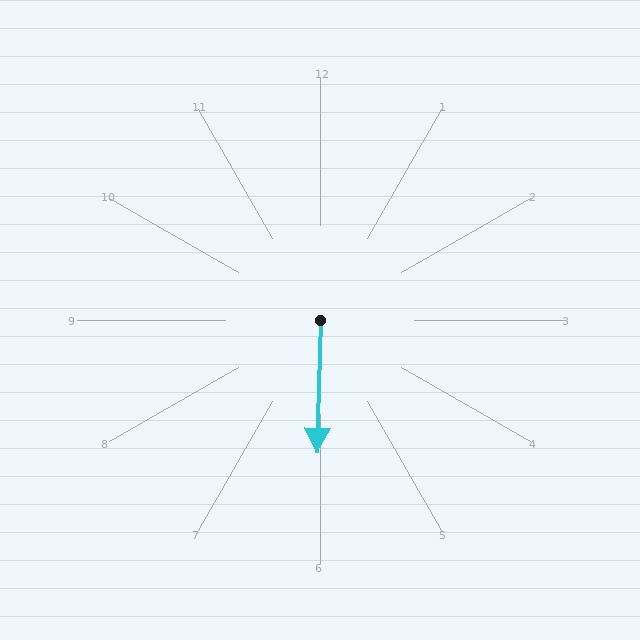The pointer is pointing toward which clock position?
Roughly 6 o'clock.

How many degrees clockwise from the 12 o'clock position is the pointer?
Approximately 181 degrees.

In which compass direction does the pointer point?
South.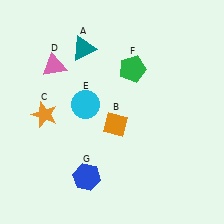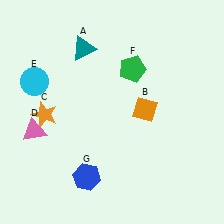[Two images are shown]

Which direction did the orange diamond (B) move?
The orange diamond (B) moved right.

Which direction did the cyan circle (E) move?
The cyan circle (E) moved left.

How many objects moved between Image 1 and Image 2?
3 objects moved between the two images.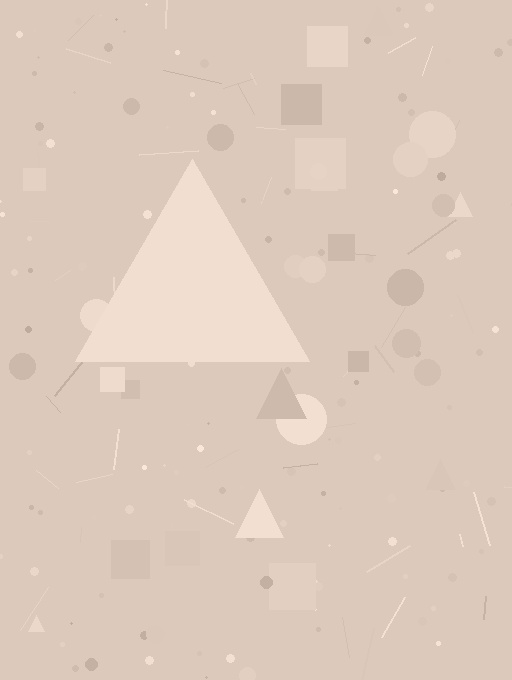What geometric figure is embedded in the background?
A triangle is embedded in the background.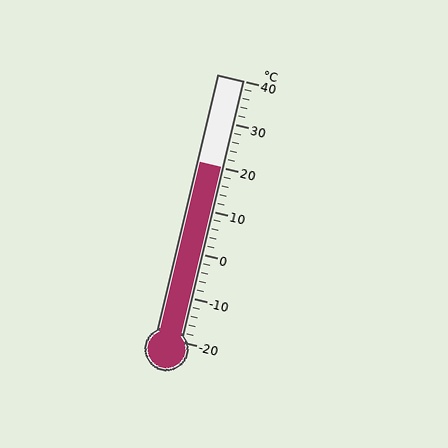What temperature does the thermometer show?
The thermometer shows approximately 20°C.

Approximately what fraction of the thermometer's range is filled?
The thermometer is filled to approximately 65% of its range.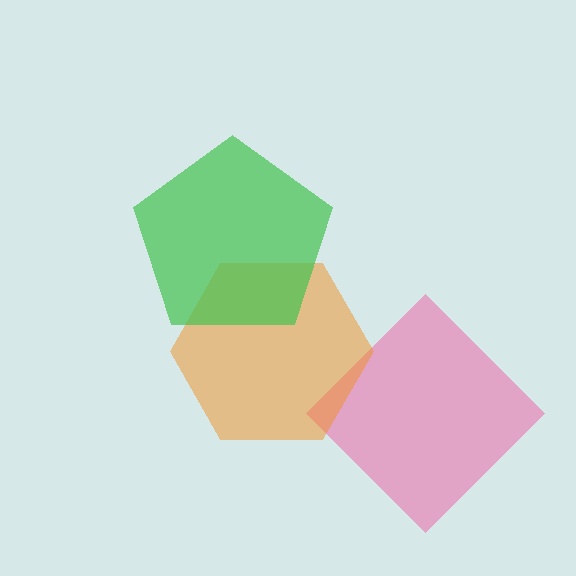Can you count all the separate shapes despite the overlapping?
Yes, there are 3 separate shapes.